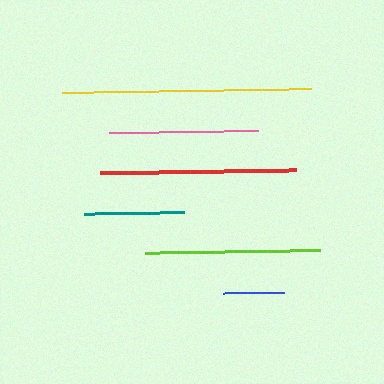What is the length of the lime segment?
The lime segment is approximately 175 pixels long.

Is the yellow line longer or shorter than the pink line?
The yellow line is longer than the pink line.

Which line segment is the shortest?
The blue line is the shortest at approximately 61 pixels.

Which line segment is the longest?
The yellow line is the longest at approximately 249 pixels.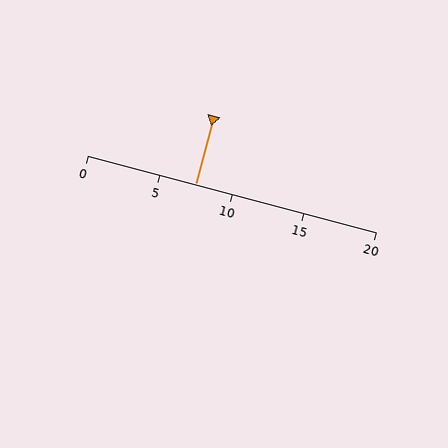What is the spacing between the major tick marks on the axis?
The major ticks are spaced 5 apart.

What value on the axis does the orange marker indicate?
The marker indicates approximately 7.5.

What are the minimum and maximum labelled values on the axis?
The axis runs from 0 to 20.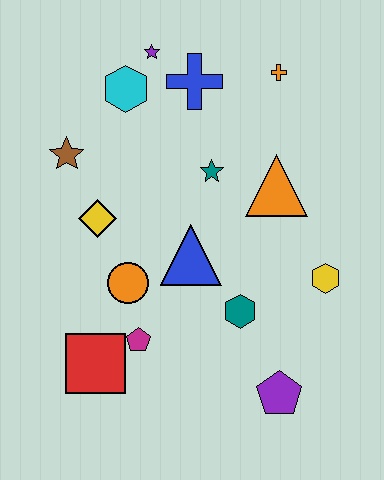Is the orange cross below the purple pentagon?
No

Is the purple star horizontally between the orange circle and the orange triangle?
Yes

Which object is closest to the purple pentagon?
The teal hexagon is closest to the purple pentagon.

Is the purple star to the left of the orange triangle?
Yes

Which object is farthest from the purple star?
The purple pentagon is farthest from the purple star.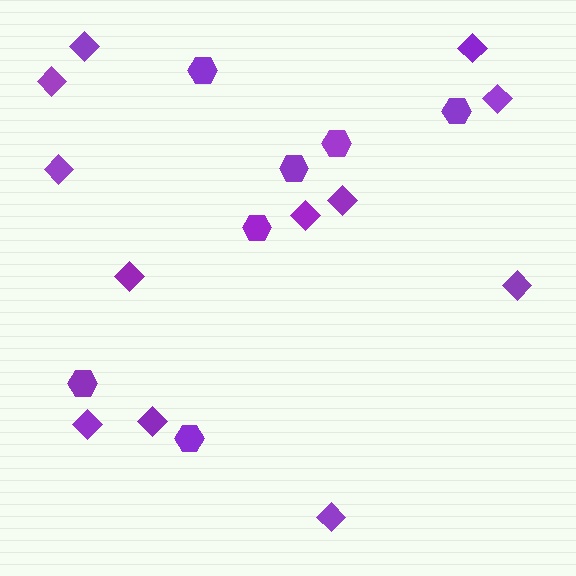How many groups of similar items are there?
There are 2 groups: one group of hexagons (7) and one group of diamonds (12).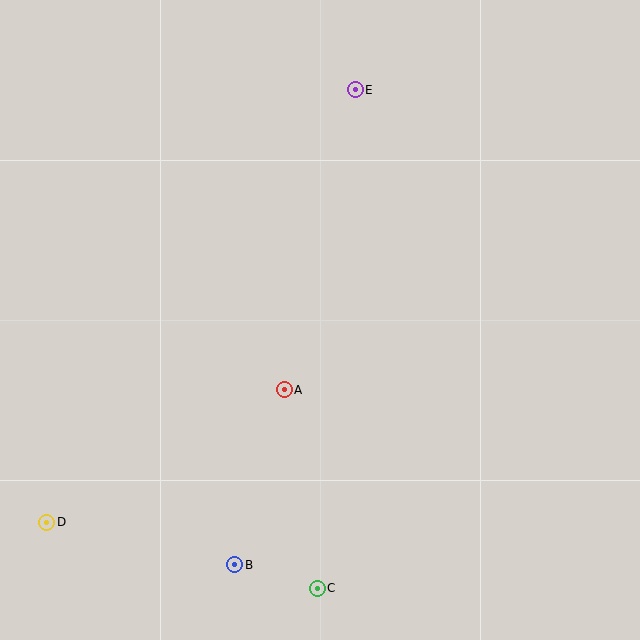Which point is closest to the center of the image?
Point A at (284, 390) is closest to the center.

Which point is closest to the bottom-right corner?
Point C is closest to the bottom-right corner.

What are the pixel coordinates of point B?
Point B is at (235, 565).